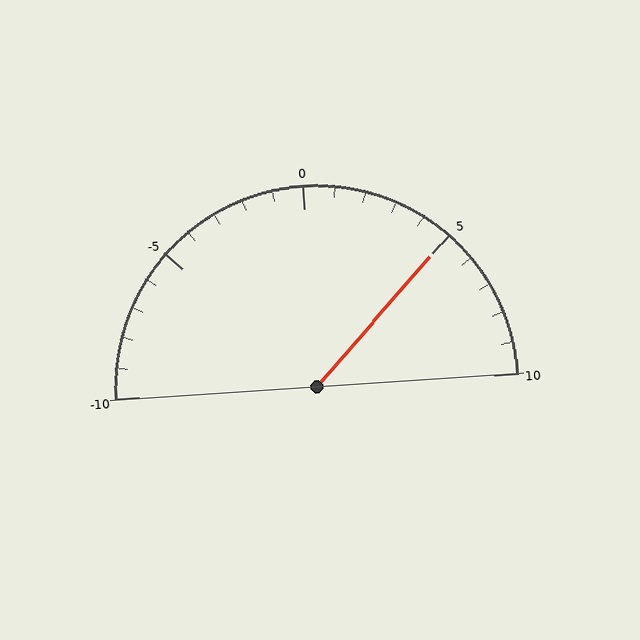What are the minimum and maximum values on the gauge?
The gauge ranges from -10 to 10.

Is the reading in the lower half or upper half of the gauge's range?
The reading is in the upper half of the range (-10 to 10).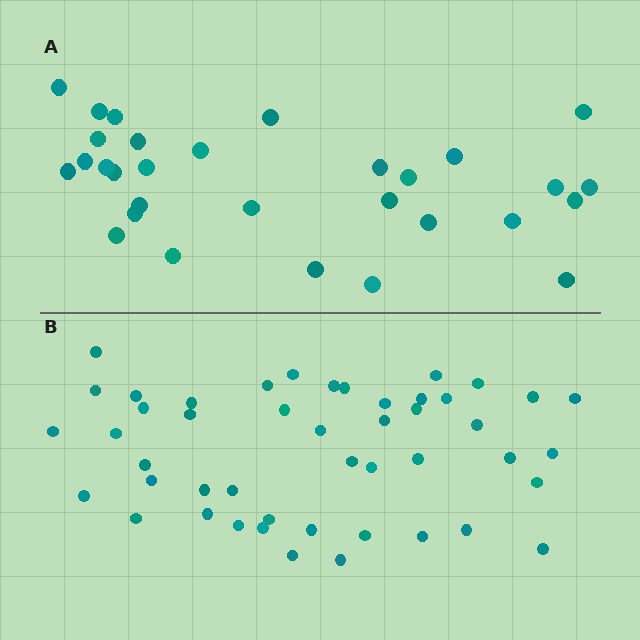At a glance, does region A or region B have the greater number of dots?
Region B (the bottom region) has more dots.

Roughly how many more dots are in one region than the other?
Region B has approximately 15 more dots than region A.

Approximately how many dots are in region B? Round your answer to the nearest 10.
About 50 dots. (The exact count is 47, which rounds to 50.)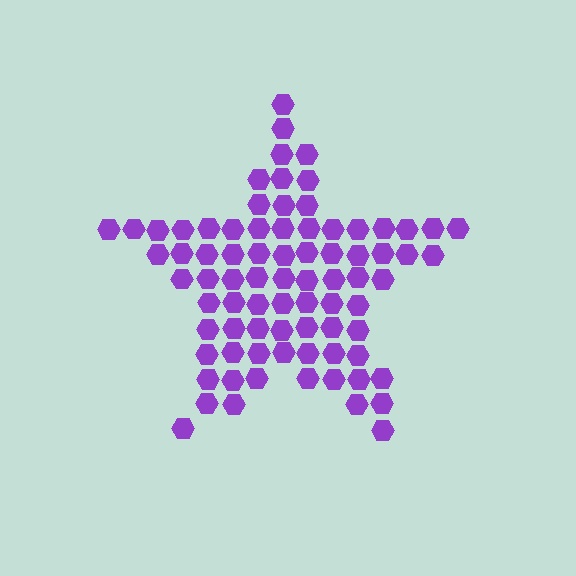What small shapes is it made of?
It is made of small hexagons.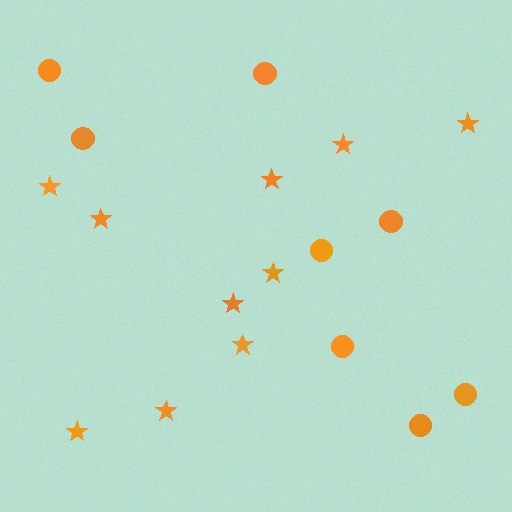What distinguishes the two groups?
There are 2 groups: one group of circles (8) and one group of stars (10).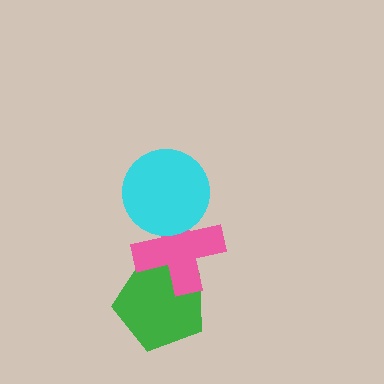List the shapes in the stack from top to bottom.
From top to bottom: the cyan circle, the pink cross, the green pentagon.